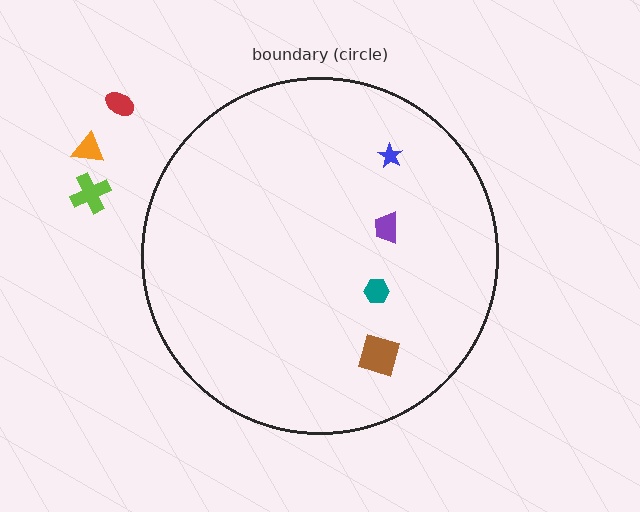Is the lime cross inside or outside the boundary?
Outside.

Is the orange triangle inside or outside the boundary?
Outside.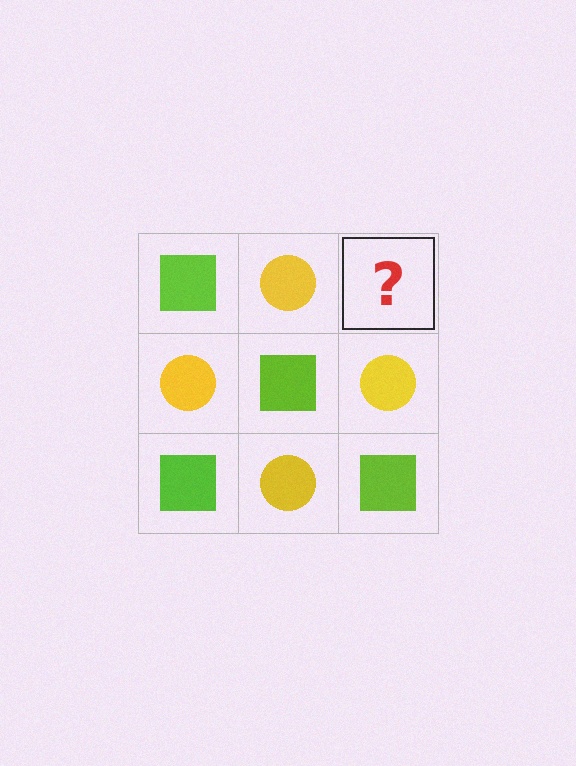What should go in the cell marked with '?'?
The missing cell should contain a lime square.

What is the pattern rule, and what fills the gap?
The rule is that it alternates lime square and yellow circle in a checkerboard pattern. The gap should be filled with a lime square.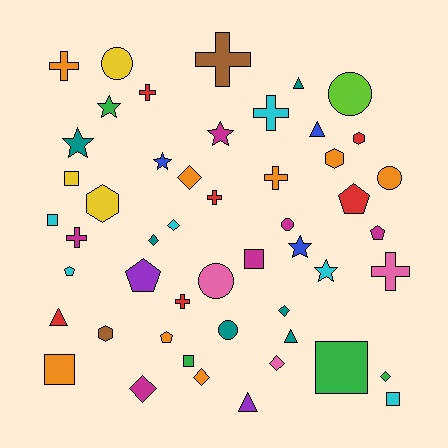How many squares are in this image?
There are 7 squares.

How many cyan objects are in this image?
There are 6 cyan objects.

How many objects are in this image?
There are 50 objects.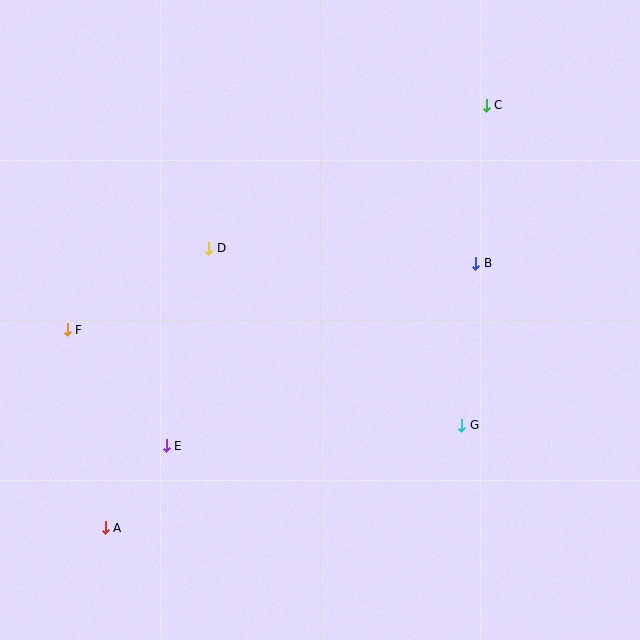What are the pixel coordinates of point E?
Point E is at (166, 446).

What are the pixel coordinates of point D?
Point D is at (209, 248).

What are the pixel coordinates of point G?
Point G is at (462, 425).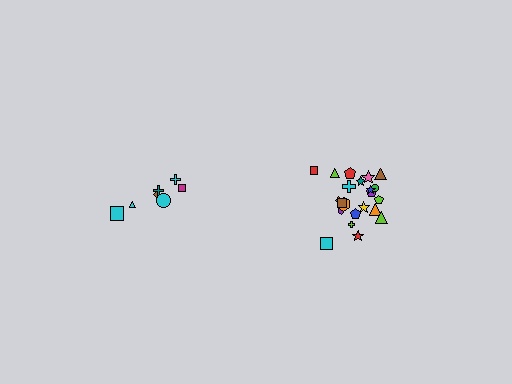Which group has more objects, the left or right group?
The right group.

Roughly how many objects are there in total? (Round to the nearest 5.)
Roughly 30 objects in total.